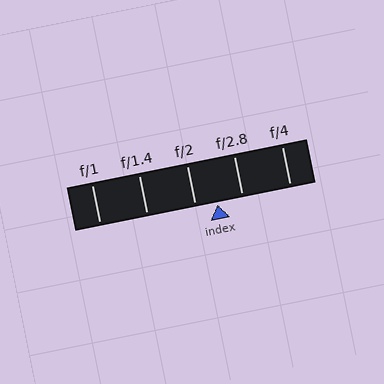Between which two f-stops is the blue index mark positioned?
The index mark is between f/2 and f/2.8.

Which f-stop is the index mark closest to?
The index mark is closest to f/2.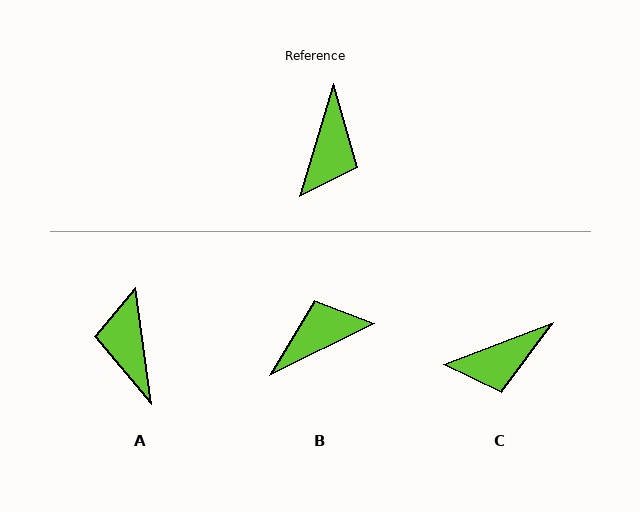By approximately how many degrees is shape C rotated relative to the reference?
Approximately 52 degrees clockwise.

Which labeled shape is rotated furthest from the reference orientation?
A, about 156 degrees away.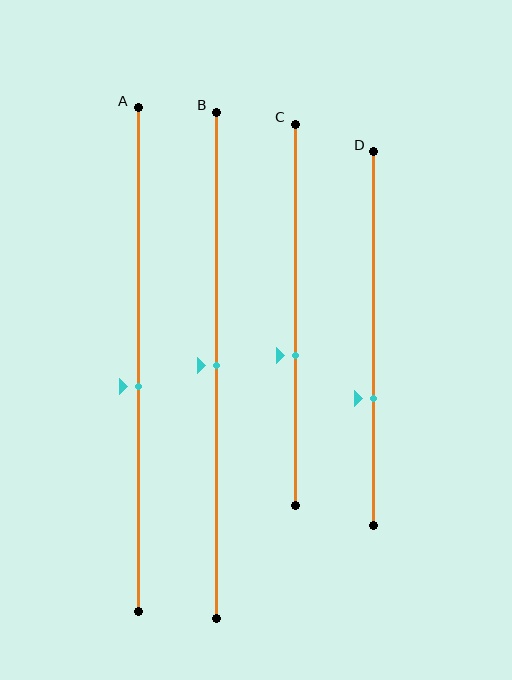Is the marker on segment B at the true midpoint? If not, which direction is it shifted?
Yes, the marker on segment B is at the true midpoint.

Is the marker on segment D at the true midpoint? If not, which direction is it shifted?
No, the marker on segment D is shifted downward by about 16% of the segment length.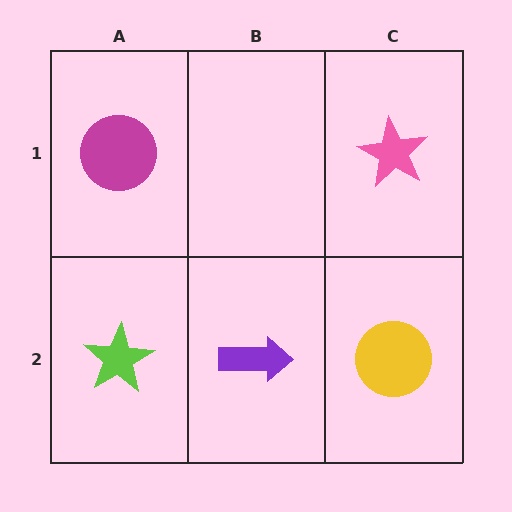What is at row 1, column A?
A magenta circle.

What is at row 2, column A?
A lime star.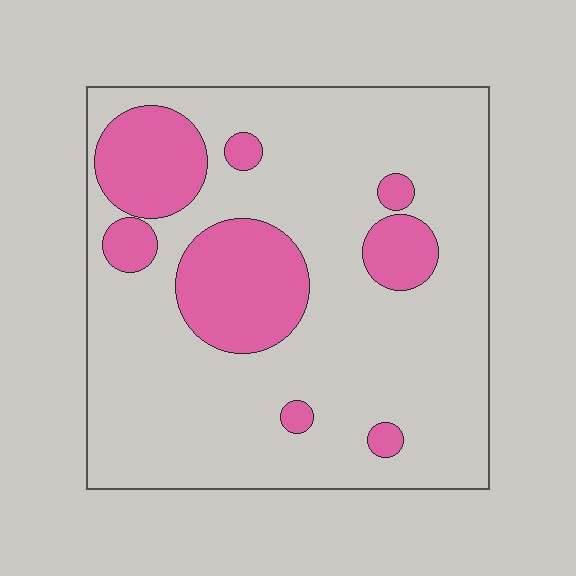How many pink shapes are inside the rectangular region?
8.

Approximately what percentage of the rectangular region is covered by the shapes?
Approximately 20%.